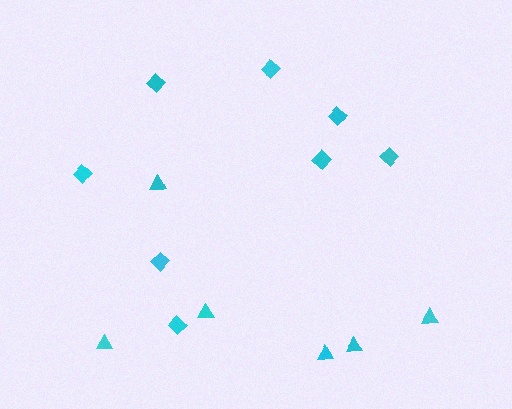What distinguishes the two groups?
There are 2 groups: one group of triangles (6) and one group of diamonds (8).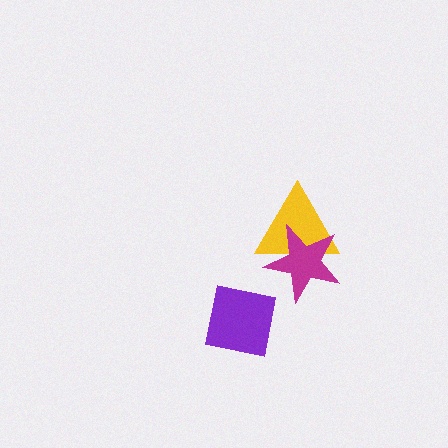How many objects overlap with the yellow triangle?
1 object overlaps with the yellow triangle.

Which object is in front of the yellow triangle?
The magenta star is in front of the yellow triangle.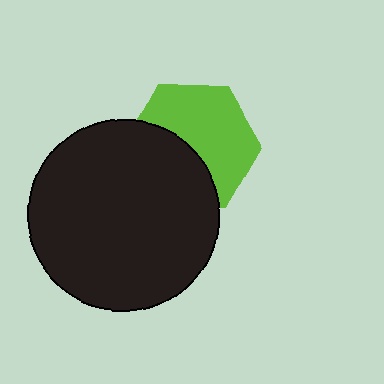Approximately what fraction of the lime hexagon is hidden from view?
Roughly 42% of the lime hexagon is hidden behind the black circle.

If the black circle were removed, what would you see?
You would see the complete lime hexagon.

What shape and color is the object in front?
The object in front is a black circle.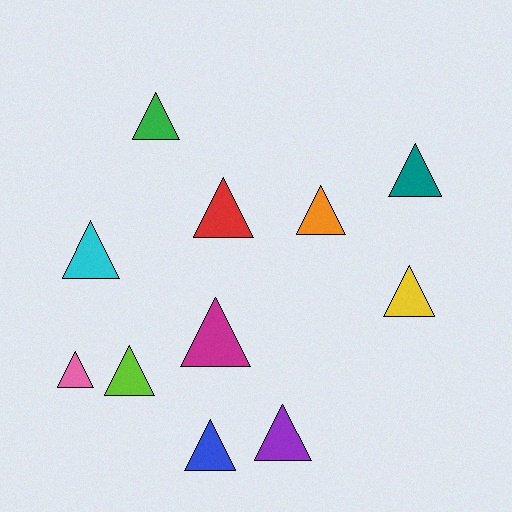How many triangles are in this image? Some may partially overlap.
There are 11 triangles.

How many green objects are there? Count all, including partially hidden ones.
There is 1 green object.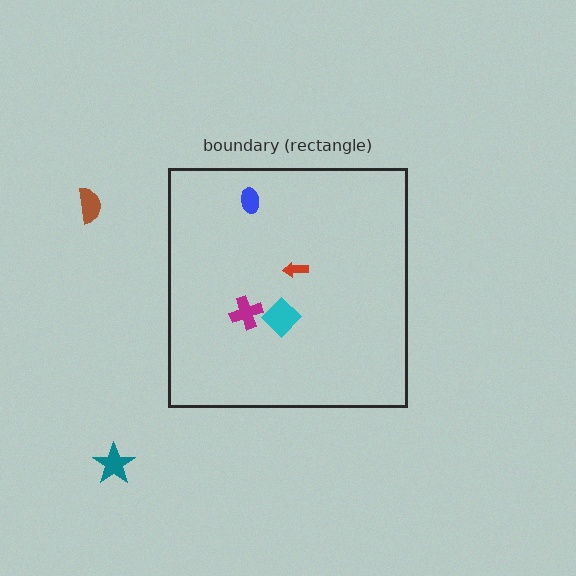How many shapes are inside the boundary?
4 inside, 2 outside.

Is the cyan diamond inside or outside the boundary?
Inside.